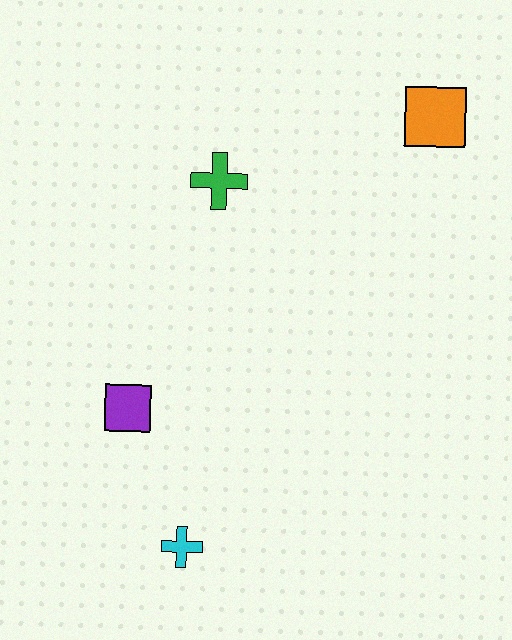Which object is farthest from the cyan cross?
The orange square is farthest from the cyan cross.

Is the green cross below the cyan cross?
No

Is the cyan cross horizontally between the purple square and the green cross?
Yes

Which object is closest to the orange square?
The green cross is closest to the orange square.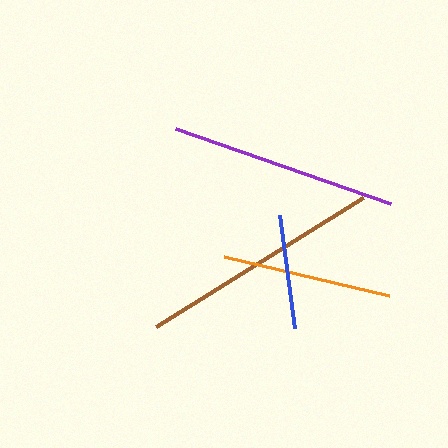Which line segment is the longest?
The brown line is the longest at approximately 244 pixels.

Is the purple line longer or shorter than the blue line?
The purple line is longer than the blue line.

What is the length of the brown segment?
The brown segment is approximately 244 pixels long.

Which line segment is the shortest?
The blue line is the shortest at approximately 115 pixels.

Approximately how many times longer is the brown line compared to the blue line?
The brown line is approximately 2.1 times the length of the blue line.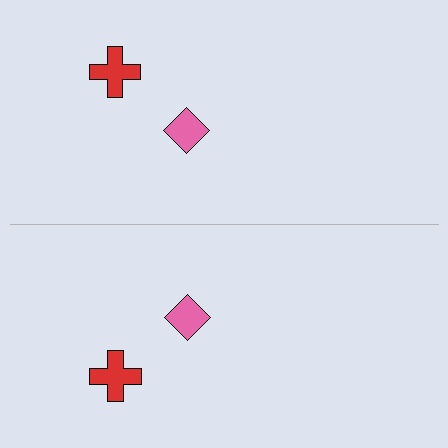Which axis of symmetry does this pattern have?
The pattern has a horizontal axis of symmetry running through the center of the image.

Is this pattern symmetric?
Yes, this pattern has bilateral (reflection) symmetry.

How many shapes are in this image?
There are 4 shapes in this image.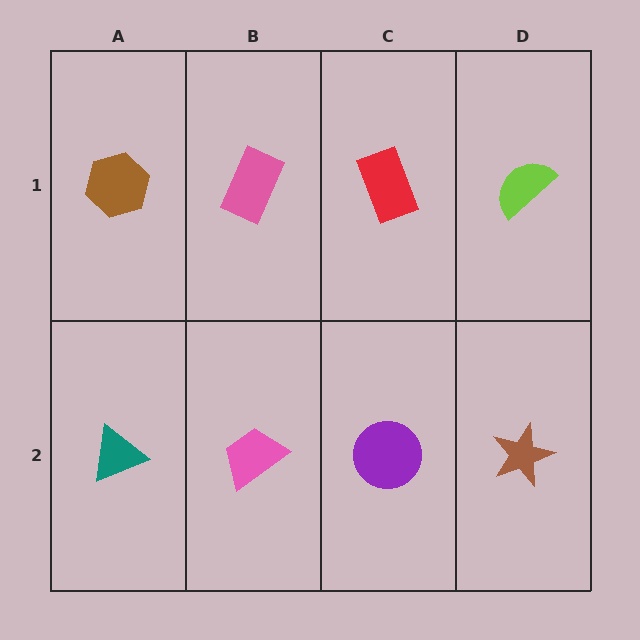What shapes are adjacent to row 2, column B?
A pink rectangle (row 1, column B), a teal triangle (row 2, column A), a purple circle (row 2, column C).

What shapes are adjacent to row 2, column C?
A red rectangle (row 1, column C), a pink trapezoid (row 2, column B), a brown star (row 2, column D).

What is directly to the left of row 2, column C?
A pink trapezoid.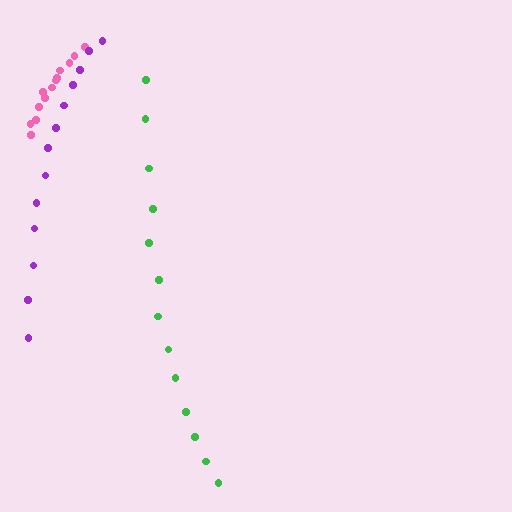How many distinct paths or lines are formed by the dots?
There are 3 distinct paths.